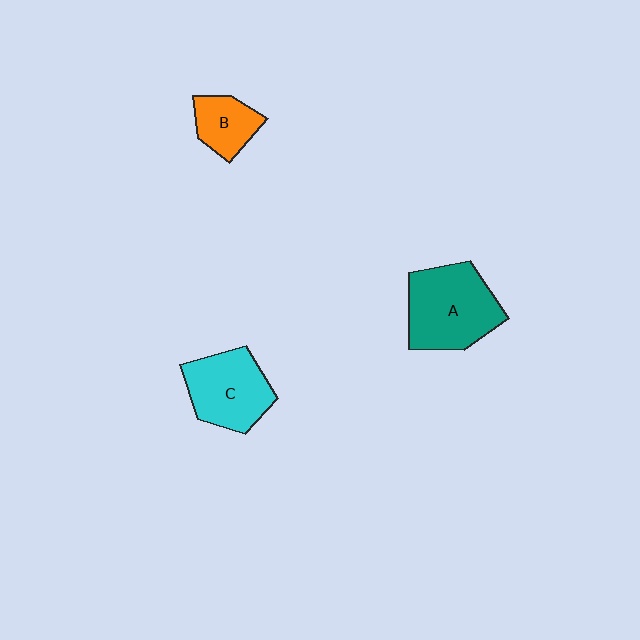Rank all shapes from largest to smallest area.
From largest to smallest: A (teal), C (cyan), B (orange).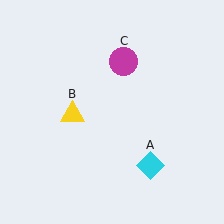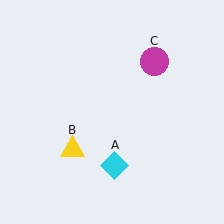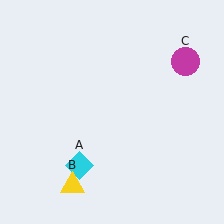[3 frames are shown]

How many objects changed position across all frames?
3 objects changed position: cyan diamond (object A), yellow triangle (object B), magenta circle (object C).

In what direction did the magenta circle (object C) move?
The magenta circle (object C) moved right.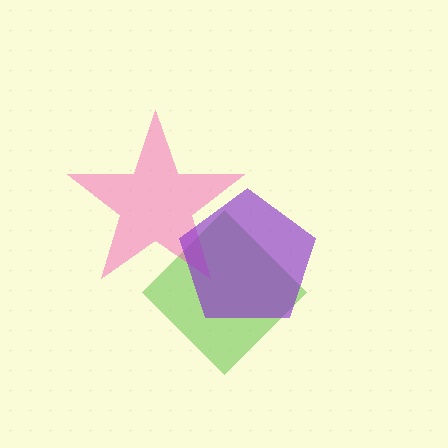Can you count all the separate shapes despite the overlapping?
Yes, there are 3 separate shapes.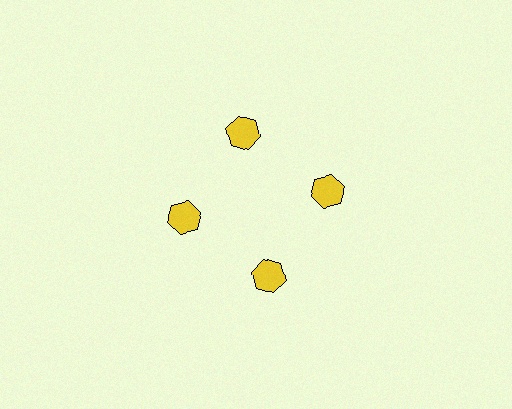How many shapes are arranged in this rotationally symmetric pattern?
There are 4 shapes, arranged in 4 groups of 1.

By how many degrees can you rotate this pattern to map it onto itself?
The pattern maps onto itself every 90 degrees of rotation.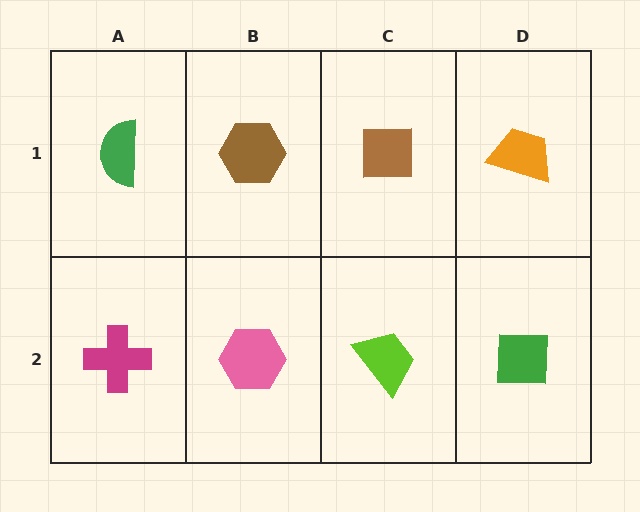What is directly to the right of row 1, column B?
A brown square.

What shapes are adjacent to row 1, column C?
A lime trapezoid (row 2, column C), a brown hexagon (row 1, column B), an orange trapezoid (row 1, column D).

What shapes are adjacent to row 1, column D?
A green square (row 2, column D), a brown square (row 1, column C).